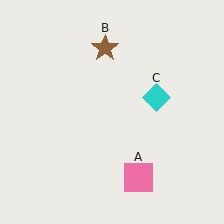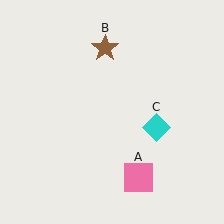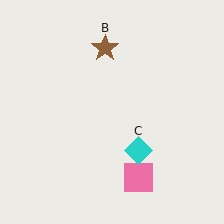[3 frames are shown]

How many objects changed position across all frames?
1 object changed position: cyan diamond (object C).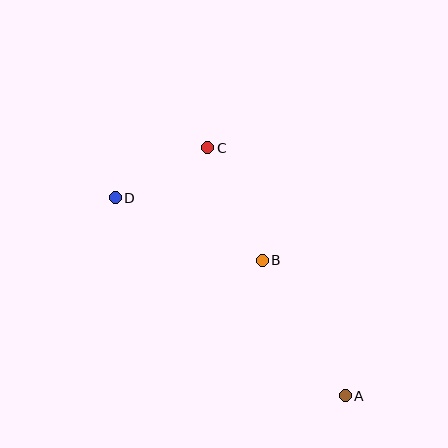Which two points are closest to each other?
Points C and D are closest to each other.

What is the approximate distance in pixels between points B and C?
The distance between B and C is approximately 125 pixels.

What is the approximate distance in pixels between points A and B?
The distance between A and B is approximately 159 pixels.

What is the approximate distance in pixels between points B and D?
The distance between B and D is approximately 160 pixels.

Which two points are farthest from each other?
Points A and D are farthest from each other.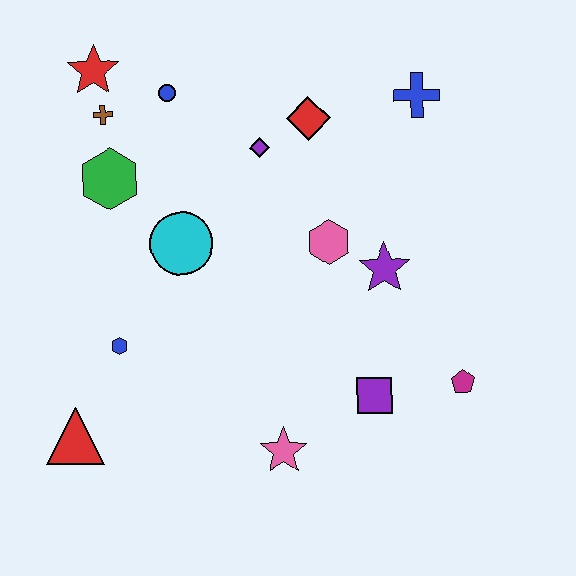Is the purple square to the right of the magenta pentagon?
No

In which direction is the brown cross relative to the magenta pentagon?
The brown cross is to the left of the magenta pentagon.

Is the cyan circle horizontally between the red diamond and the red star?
Yes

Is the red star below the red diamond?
No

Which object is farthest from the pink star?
The red star is farthest from the pink star.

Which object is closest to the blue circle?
The brown cross is closest to the blue circle.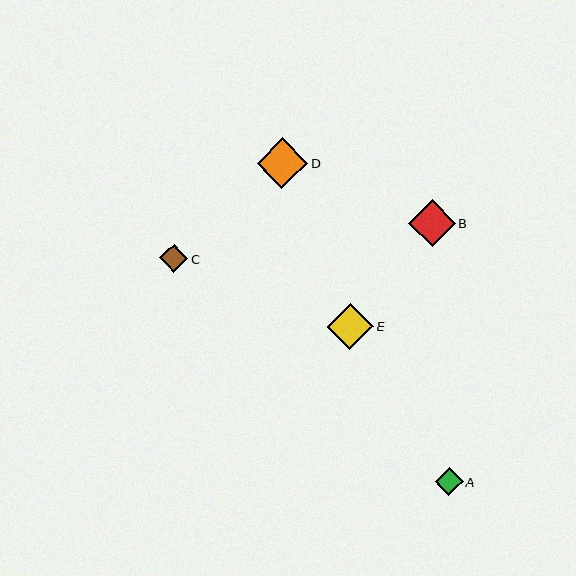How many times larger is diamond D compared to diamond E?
Diamond D is approximately 1.1 times the size of diamond E.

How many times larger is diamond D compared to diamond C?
Diamond D is approximately 1.8 times the size of diamond C.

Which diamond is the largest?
Diamond D is the largest with a size of approximately 51 pixels.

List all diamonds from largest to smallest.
From largest to smallest: D, B, E, A, C.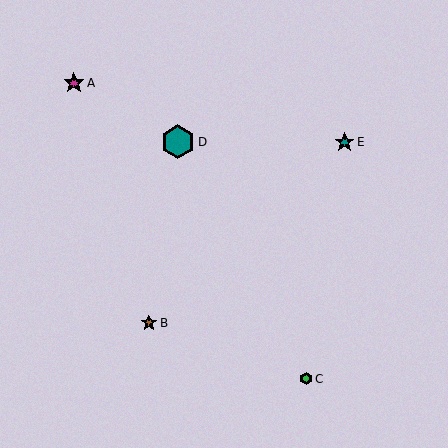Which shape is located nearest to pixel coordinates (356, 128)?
The teal star (labeled E) at (345, 142) is nearest to that location.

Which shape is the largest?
The teal hexagon (labeled D) is the largest.